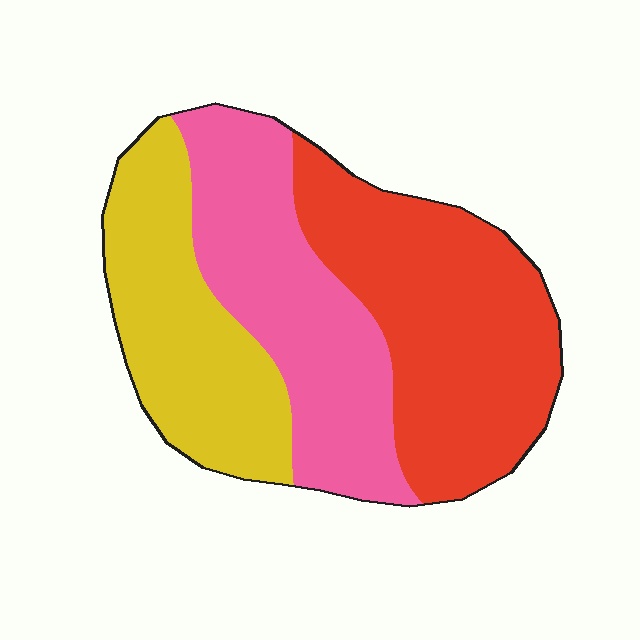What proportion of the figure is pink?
Pink takes up between a quarter and a half of the figure.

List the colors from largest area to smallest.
From largest to smallest: red, pink, yellow.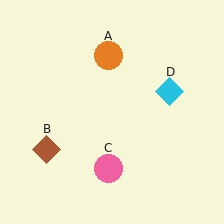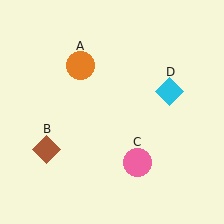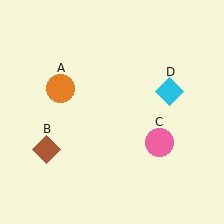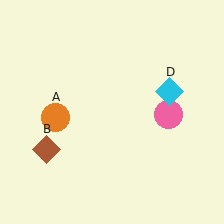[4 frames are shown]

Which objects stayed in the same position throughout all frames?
Brown diamond (object B) and cyan diamond (object D) remained stationary.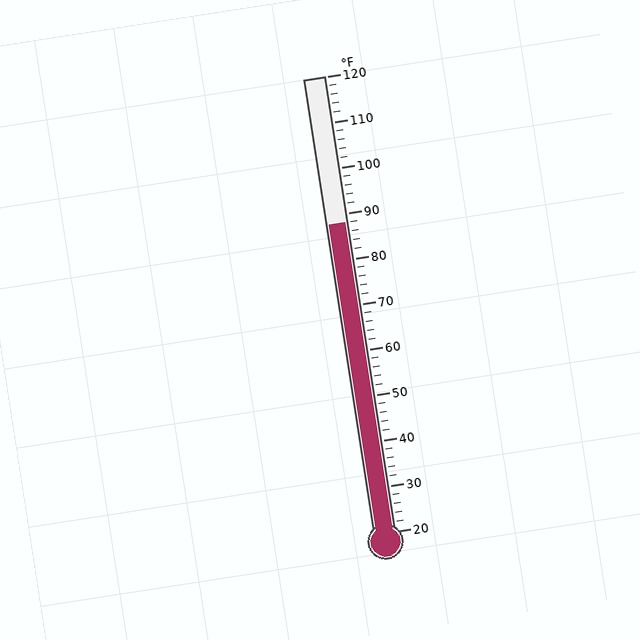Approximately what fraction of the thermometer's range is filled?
The thermometer is filled to approximately 70% of its range.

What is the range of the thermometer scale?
The thermometer scale ranges from 20°F to 120°F.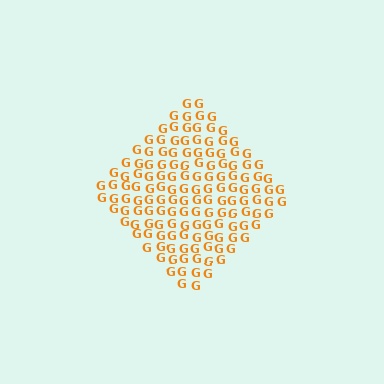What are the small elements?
The small elements are letter G's.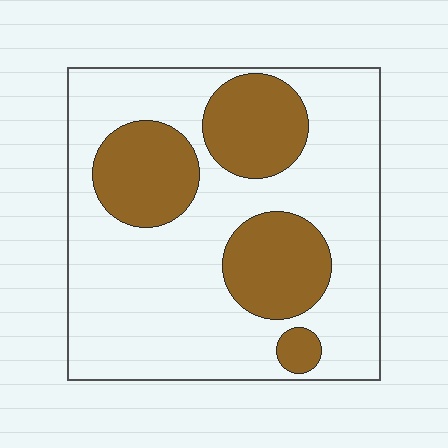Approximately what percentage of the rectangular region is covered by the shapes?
Approximately 30%.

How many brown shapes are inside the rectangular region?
4.